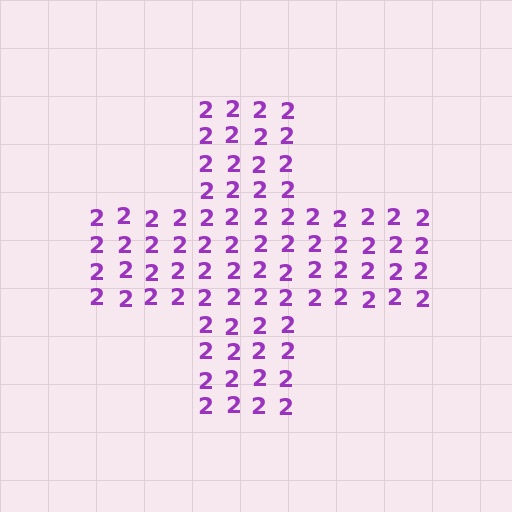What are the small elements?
The small elements are digit 2's.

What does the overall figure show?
The overall figure shows a cross.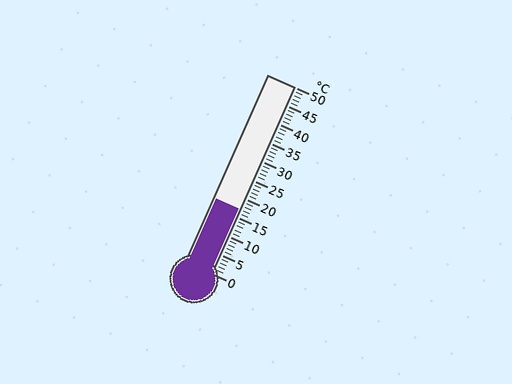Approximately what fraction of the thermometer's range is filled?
The thermometer is filled to approximately 35% of its range.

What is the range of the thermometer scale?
The thermometer scale ranges from 0°C to 50°C.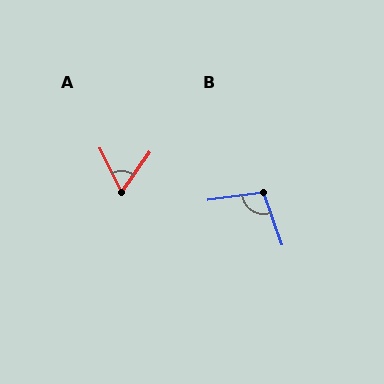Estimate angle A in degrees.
Approximately 60 degrees.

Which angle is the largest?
B, at approximately 101 degrees.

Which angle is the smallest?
A, at approximately 60 degrees.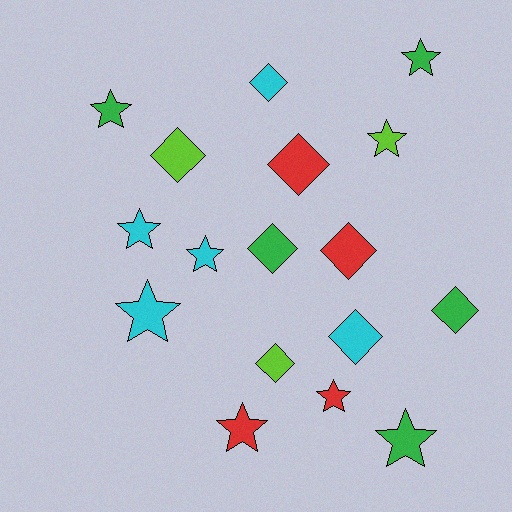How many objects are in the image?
There are 17 objects.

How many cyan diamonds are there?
There are 2 cyan diamonds.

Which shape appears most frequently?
Star, with 9 objects.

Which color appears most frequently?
Cyan, with 5 objects.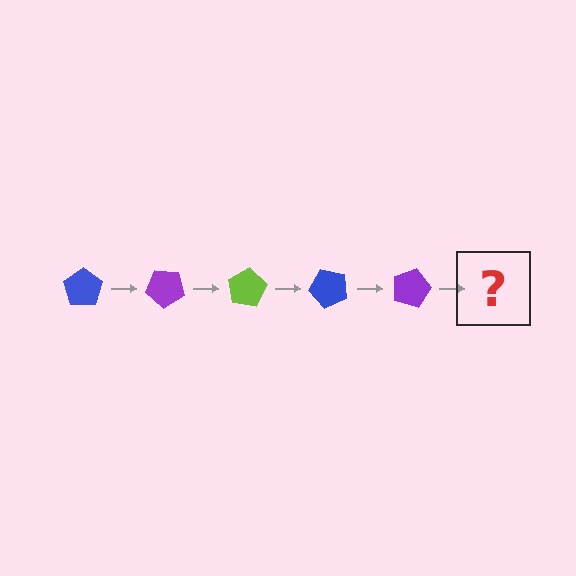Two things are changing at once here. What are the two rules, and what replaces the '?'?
The two rules are that it rotates 40 degrees each step and the color cycles through blue, purple, and lime. The '?' should be a lime pentagon, rotated 200 degrees from the start.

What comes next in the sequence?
The next element should be a lime pentagon, rotated 200 degrees from the start.